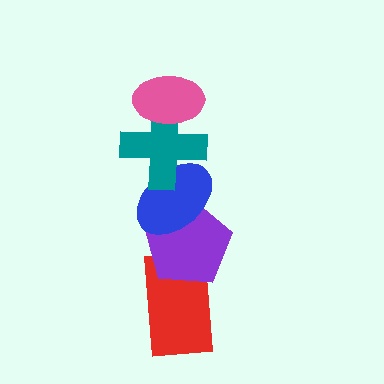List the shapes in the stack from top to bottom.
From top to bottom: the pink ellipse, the teal cross, the blue ellipse, the purple pentagon, the red rectangle.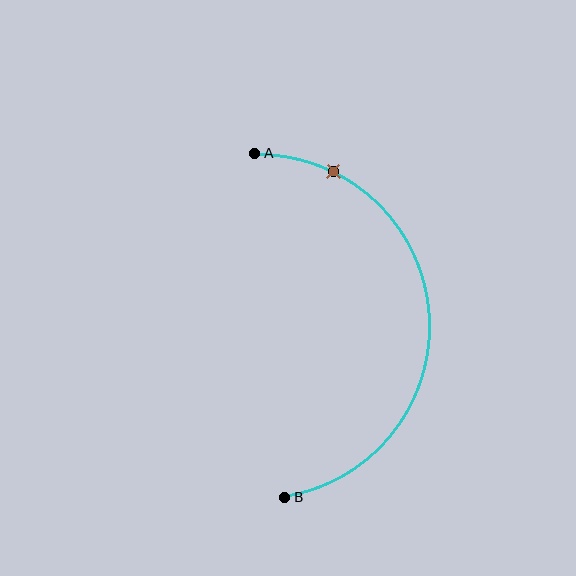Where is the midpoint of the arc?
The arc midpoint is the point on the curve farthest from the straight line joining A and B. It sits to the right of that line.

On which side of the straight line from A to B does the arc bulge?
The arc bulges to the right of the straight line connecting A and B.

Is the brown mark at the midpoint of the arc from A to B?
No. The brown mark lies on the arc but is closer to endpoint A. The arc midpoint would be at the point on the curve equidistant along the arc from both A and B.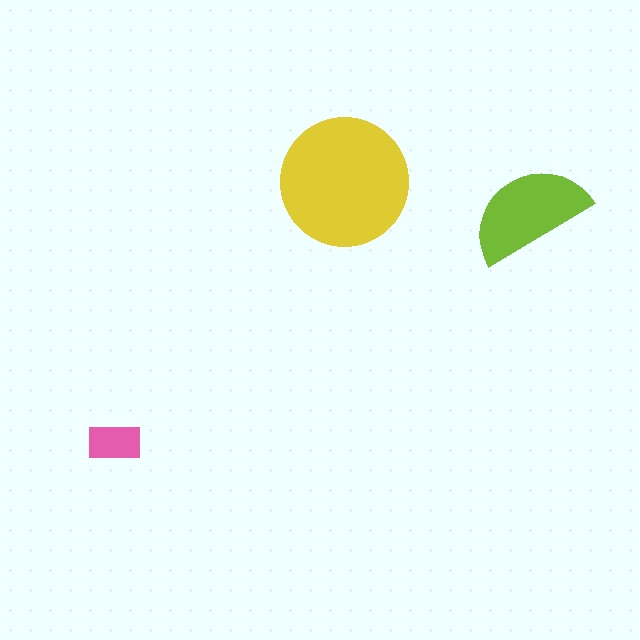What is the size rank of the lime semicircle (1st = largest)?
2nd.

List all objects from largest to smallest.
The yellow circle, the lime semicircle, the pink rectangle.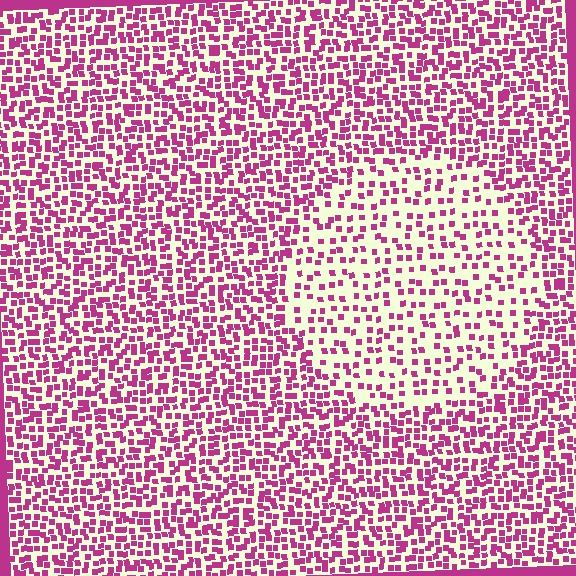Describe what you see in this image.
The image contains small magenta elements arranged at two different densities. A circle-shaped region is visible where the elements are less densely packed than the surrounding area.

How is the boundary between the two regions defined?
The boundary is defined by a change in element density (approximately 2.0x ratio). All elements are the same color, size, and shape.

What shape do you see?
I see a circle.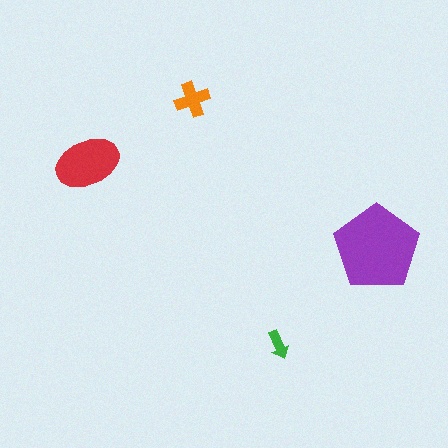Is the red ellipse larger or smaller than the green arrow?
Larger.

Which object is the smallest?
The green arrow.